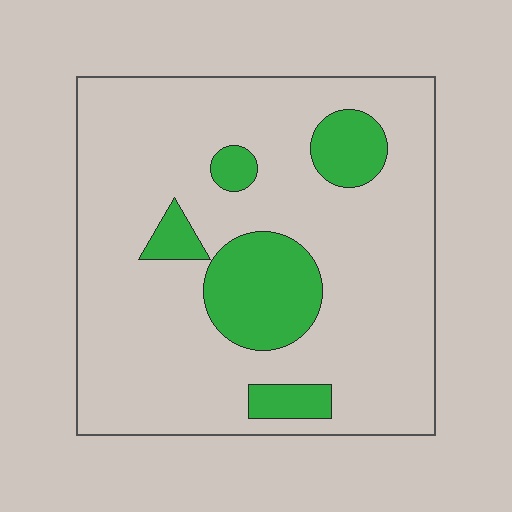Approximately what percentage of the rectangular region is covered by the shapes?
Approximately 20%.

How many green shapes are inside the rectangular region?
5.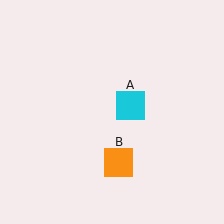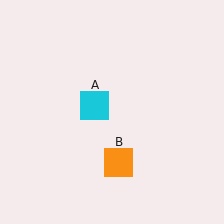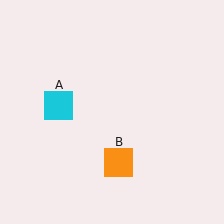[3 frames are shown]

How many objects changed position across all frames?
1 object changed position: cyan square (object A).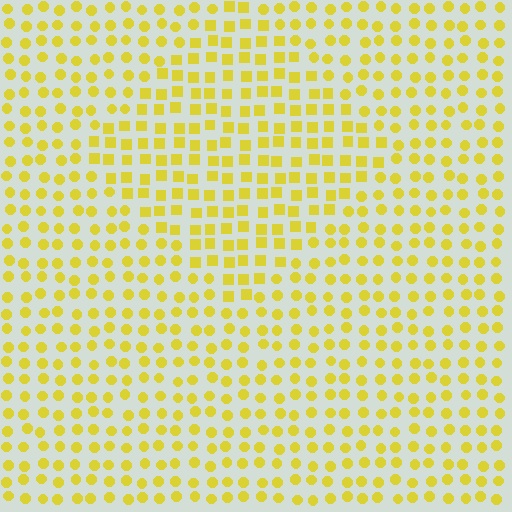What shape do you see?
I see a diamond.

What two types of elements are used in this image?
The image uses squares inside the diamond region and circles outside it.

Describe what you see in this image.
The image is filled with small yellow elements arranged in a uniform grid. A diamond-shaped region contains squares, while the surrounding area contains circles. The boundary is defined purely by the change in element shape.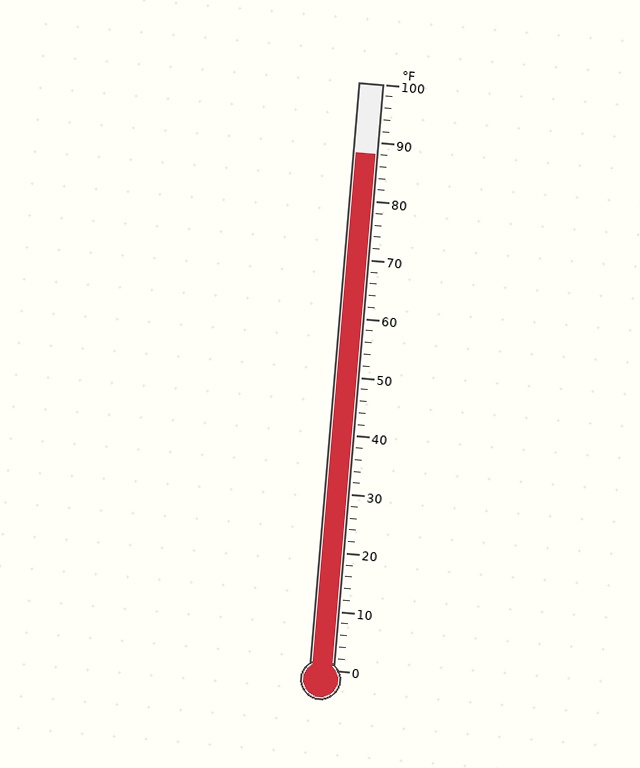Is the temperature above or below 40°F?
The temperature is above 40°F.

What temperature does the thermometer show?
The thermometer shows approximately 88°F.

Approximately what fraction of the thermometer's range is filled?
The thermometer is filled to approximately 90% of its range.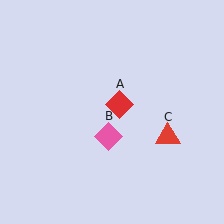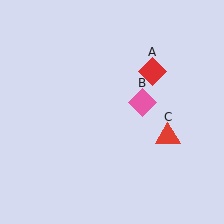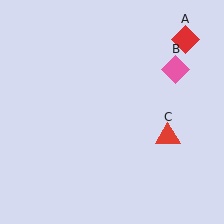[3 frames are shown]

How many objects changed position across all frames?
2 objects changed position: red diamond (object A), pink diamond (object B).